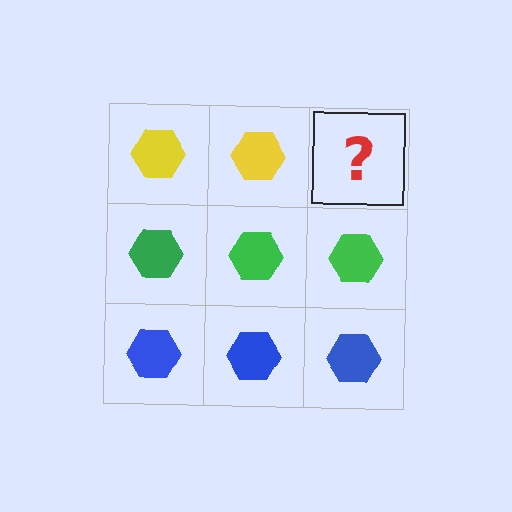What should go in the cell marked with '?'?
The missing cell should contain a yellow hexagon.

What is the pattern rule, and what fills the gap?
The rule is that each row has a consistent color. The gap should be filled with a yellow hexagon.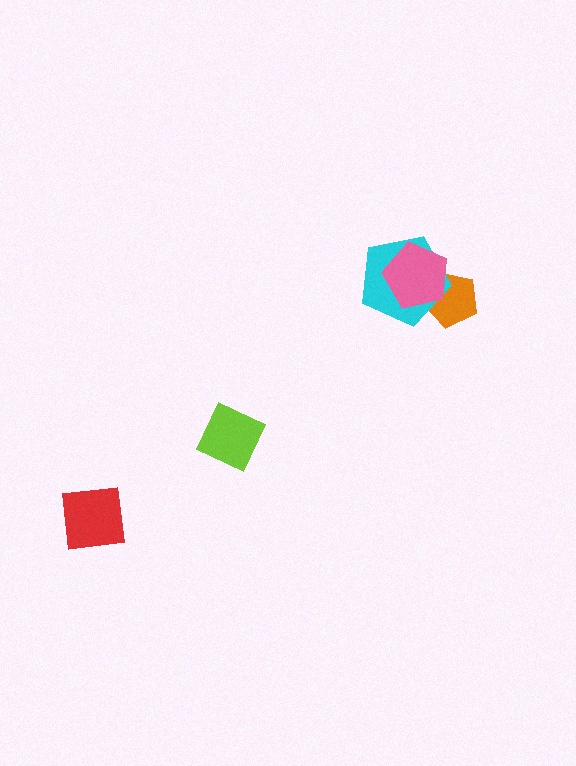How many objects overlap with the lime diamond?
0 objects overlap with the lime diamond.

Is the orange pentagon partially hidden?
Yes, it is partially covered by another shape.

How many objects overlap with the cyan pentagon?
2 objects overlap with the cyan pentagon.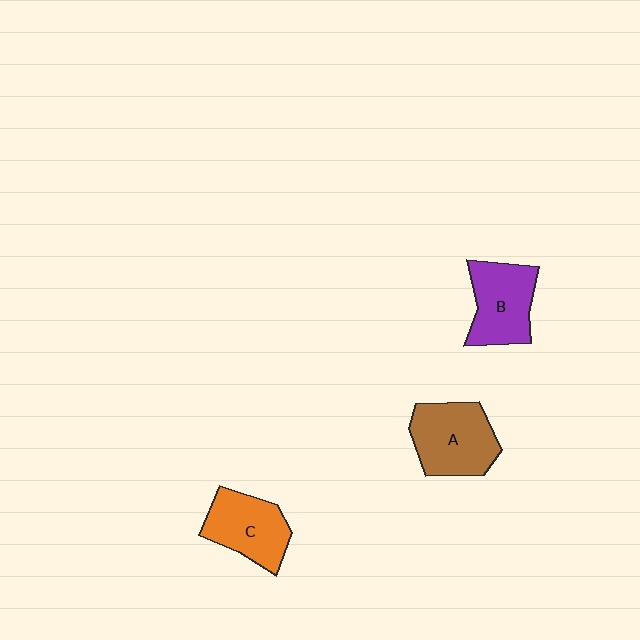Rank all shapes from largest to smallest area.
From largest to smallest: A (brown), B (purple), C (orange).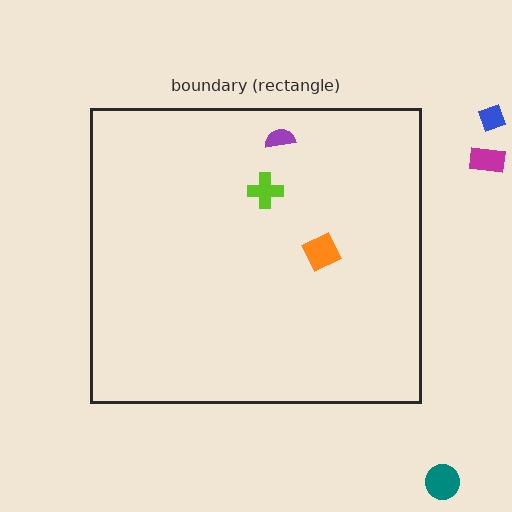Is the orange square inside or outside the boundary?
Inside.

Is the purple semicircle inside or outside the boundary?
Inside.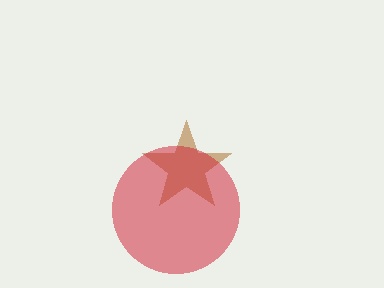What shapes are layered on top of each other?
The layered shapes are: a brown star, a red circle.